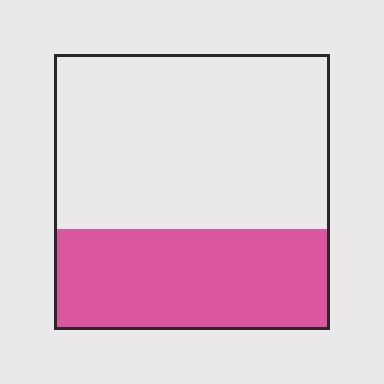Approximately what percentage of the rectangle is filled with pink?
Approximately 35%.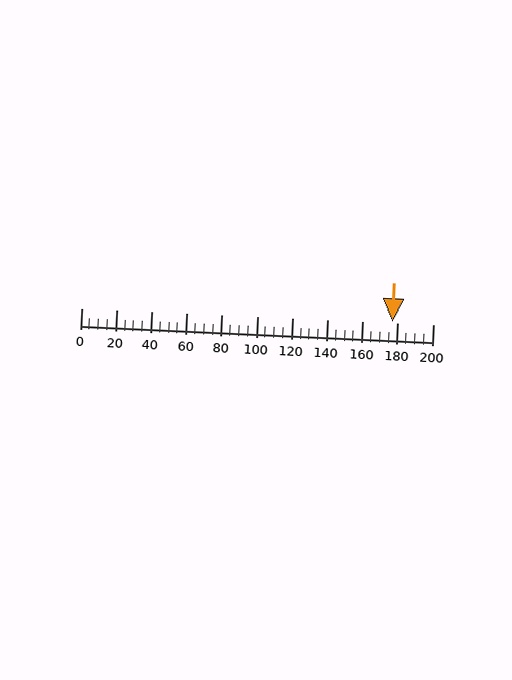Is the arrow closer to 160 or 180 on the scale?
The arrow is closer to 180.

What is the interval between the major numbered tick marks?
The major tick marks are spaced 20 units apart.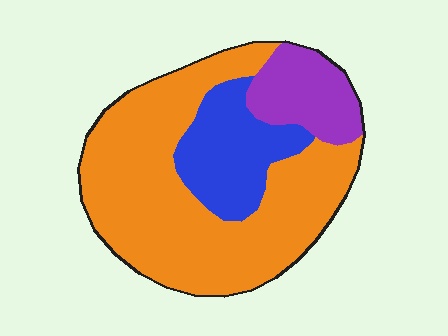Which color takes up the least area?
Purple, at roughly 15%.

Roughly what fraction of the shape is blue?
Blue takes up less than a quarter of the shape.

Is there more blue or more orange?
Orange.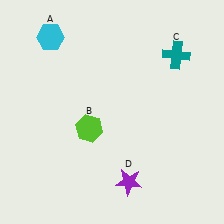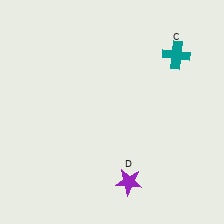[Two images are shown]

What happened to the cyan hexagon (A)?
The cyan hexagon (A) was removed in Image 2. It was in the top-left area of Image 1.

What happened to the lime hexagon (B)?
The lime hexagon (B) was removed in Image 2. It was in the bottom-left area of Image 1.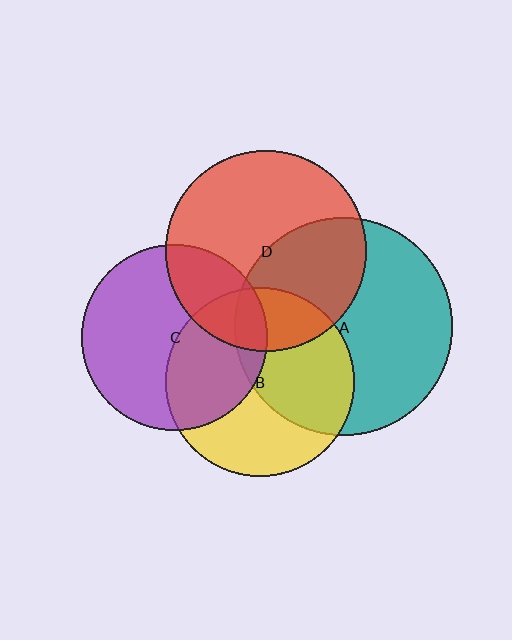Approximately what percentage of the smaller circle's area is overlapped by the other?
Approximately 10%.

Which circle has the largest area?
Circle A (teal).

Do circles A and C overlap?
Yes.